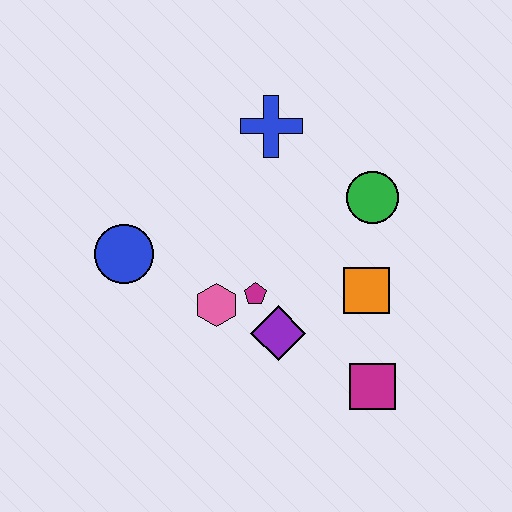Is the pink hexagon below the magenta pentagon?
Yes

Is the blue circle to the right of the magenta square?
No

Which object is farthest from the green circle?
The blue circle is farthest from the green circle.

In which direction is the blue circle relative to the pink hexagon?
The blue circle is to the left of the pink hexagon.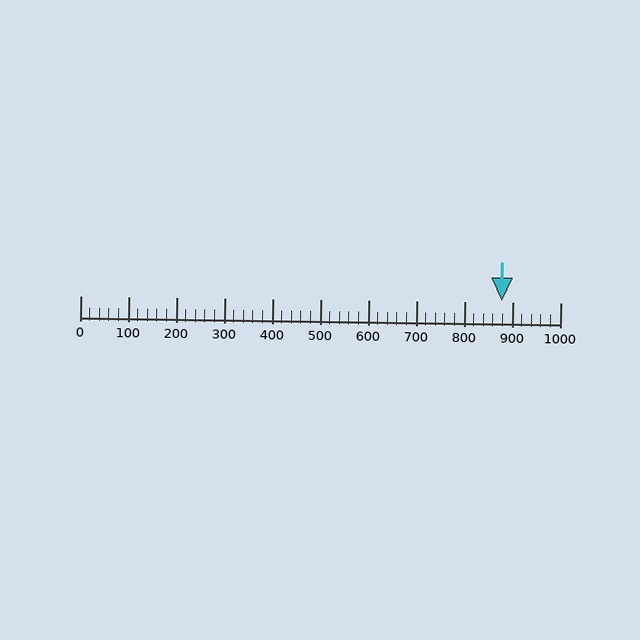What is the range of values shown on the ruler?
The ruler shows values from 0 to 1000.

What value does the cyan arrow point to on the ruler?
The cyan arrow points to approximately 879.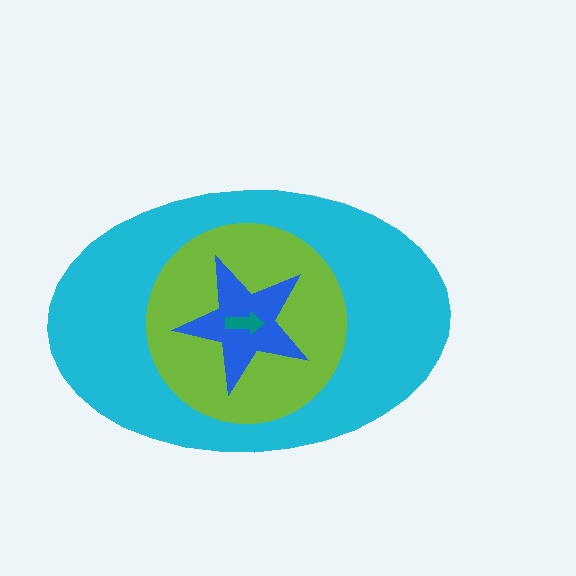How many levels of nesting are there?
4.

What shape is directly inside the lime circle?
The blue star.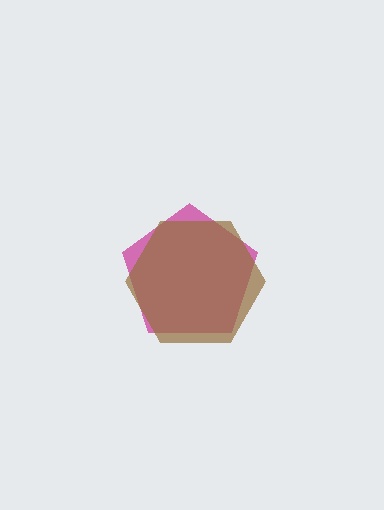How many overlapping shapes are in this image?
There are 2 overlapping shapes in the image.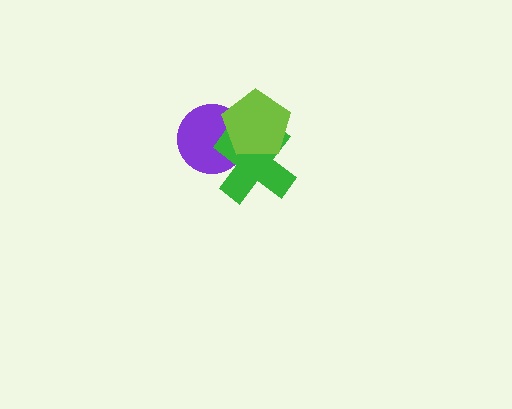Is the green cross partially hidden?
Yes, it is partially covered by another shape.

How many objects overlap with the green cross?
2 objects overlap with the green cross.